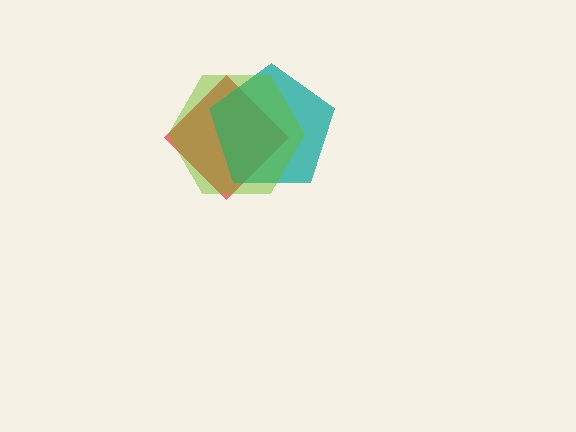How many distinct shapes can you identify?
There are 3 distinct shapes: a red diamond, a teal pentagon, a lime hexagon.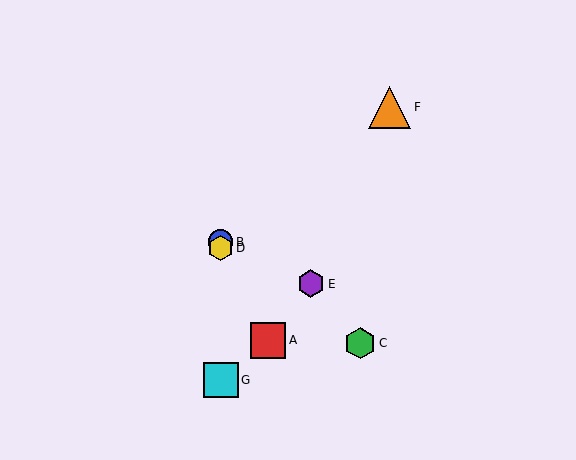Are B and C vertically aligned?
No, B is at x≈221 and C is at x≈360.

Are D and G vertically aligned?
Yes, both are at x≈221.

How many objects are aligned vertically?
3 objects (B, D, G) are aligned vertically.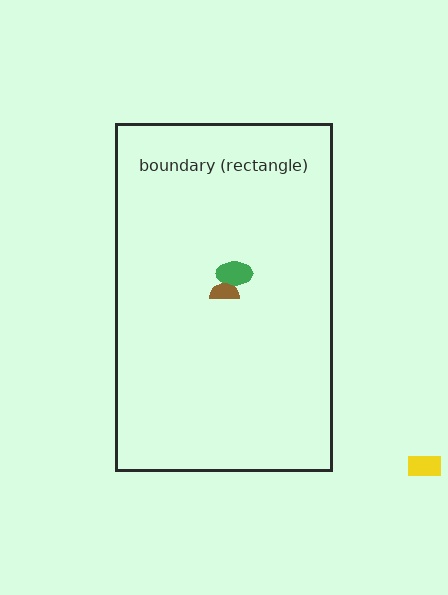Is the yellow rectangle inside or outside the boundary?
Outside.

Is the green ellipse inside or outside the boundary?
Inside.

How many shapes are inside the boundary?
2 inside, 1 outside.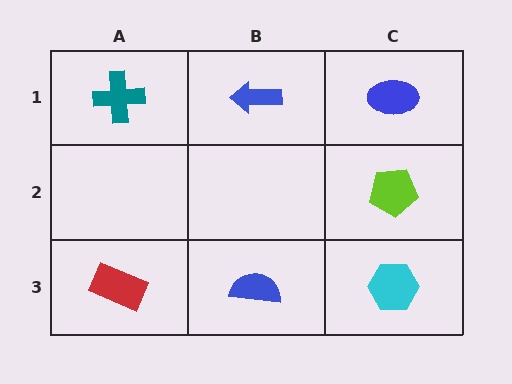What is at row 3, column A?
A red rectangle.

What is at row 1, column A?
A teal cross.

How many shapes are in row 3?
3 shapes.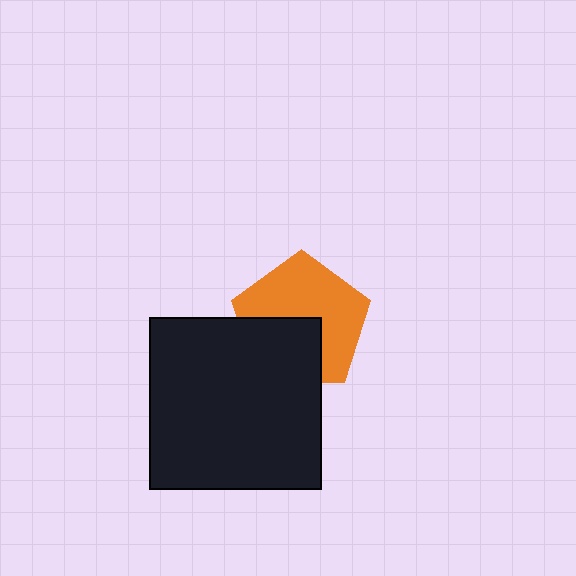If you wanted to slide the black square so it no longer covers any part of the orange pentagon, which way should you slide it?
Slide it down — that is the most direct way to separate the two shapes.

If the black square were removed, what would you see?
You would see the complete orange pentagon.